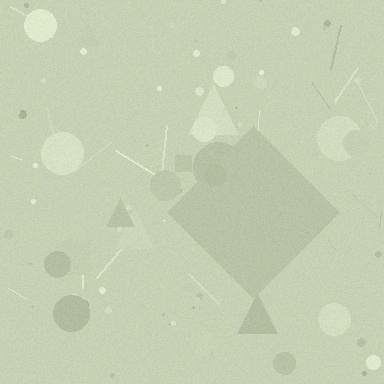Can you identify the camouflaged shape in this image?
The camouflaged shape is a diamond.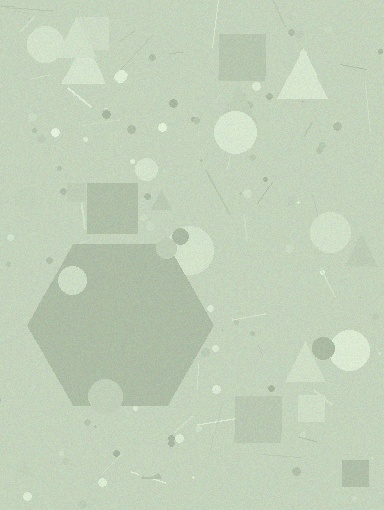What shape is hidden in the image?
A hexagon is hidden in the image.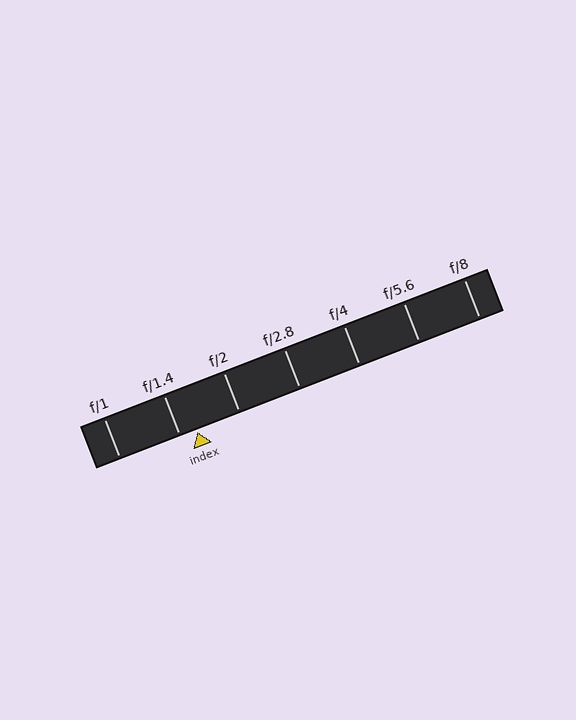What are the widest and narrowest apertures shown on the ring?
The widest aperture shown is f/1 and the narrowest is f/8.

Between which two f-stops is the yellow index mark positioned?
The index mark is between f/1.4 and f/2.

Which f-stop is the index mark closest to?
The index mark is closest to f/1.4.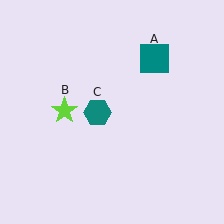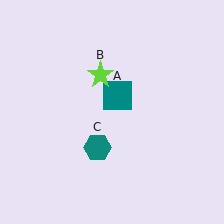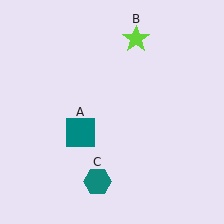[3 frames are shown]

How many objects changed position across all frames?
3 objects changed position: teal square (object A), lime star (object B), teal hexagon (object C).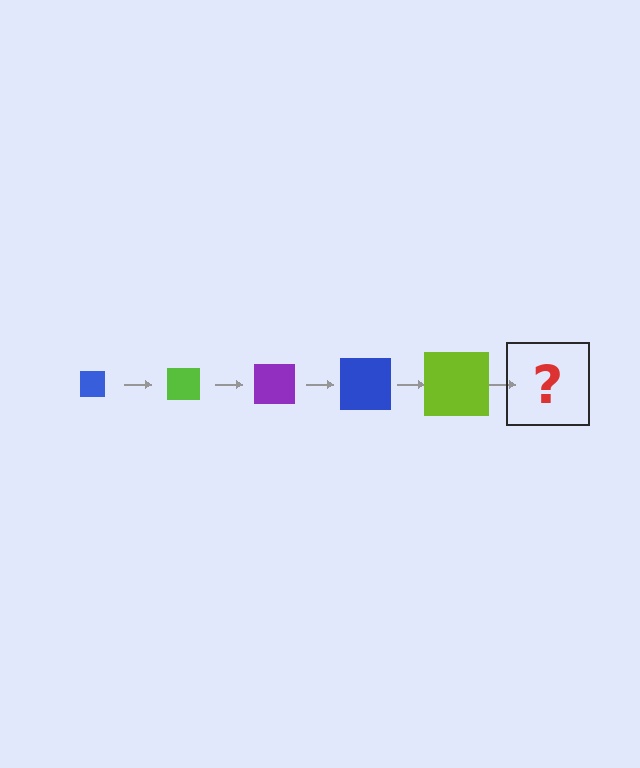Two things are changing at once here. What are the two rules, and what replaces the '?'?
The two rules are that the square grows larger each step and the color cycles through blue, lime, and purple. The '?' should be a purple square, larger than the previous one.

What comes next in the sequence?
The next element should be a purple square, larger than the previous one.